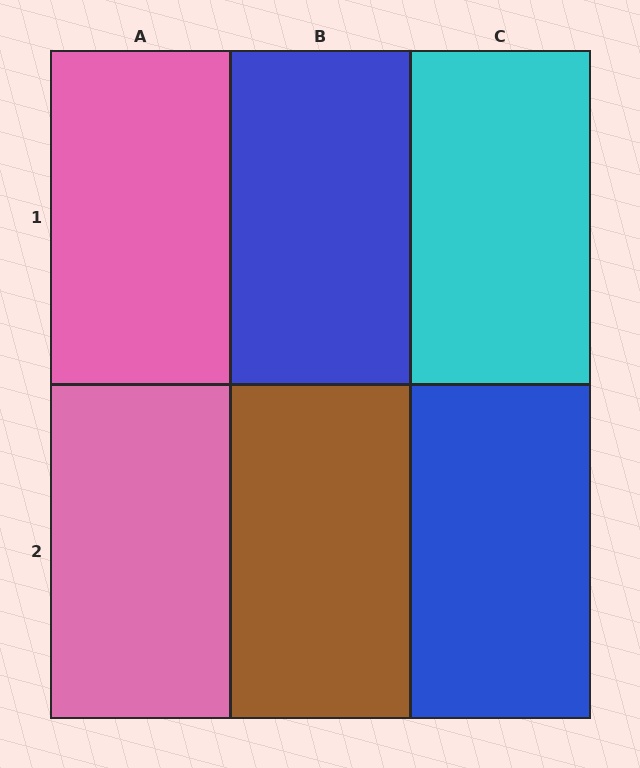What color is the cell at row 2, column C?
Blue.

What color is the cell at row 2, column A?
Pink.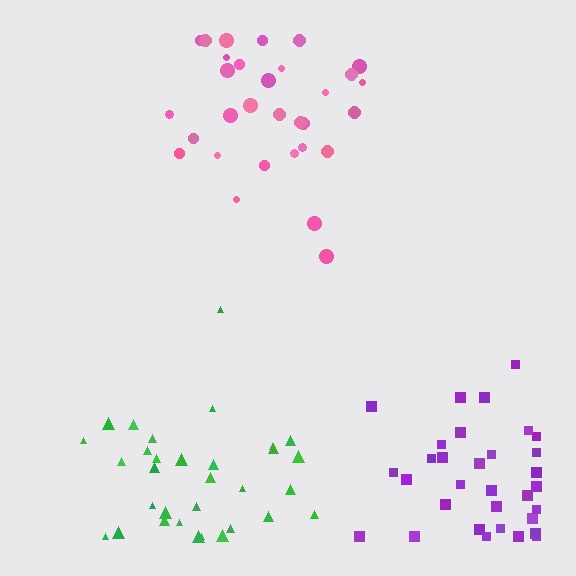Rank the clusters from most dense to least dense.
green, pink, purple.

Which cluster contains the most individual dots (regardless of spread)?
Purple (32).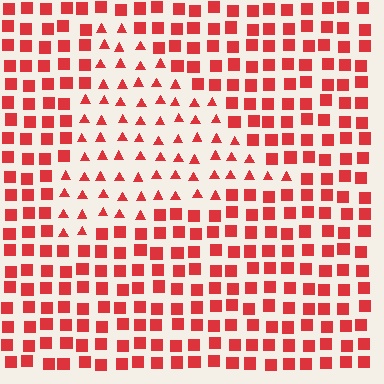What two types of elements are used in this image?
The image uses triangles inside the triangle region and squares outside it.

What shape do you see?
I see a triangle.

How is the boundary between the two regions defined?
The boundary is defined by a change in element shape: triangles inside vs. squares outside. All elements share the same color and spacing.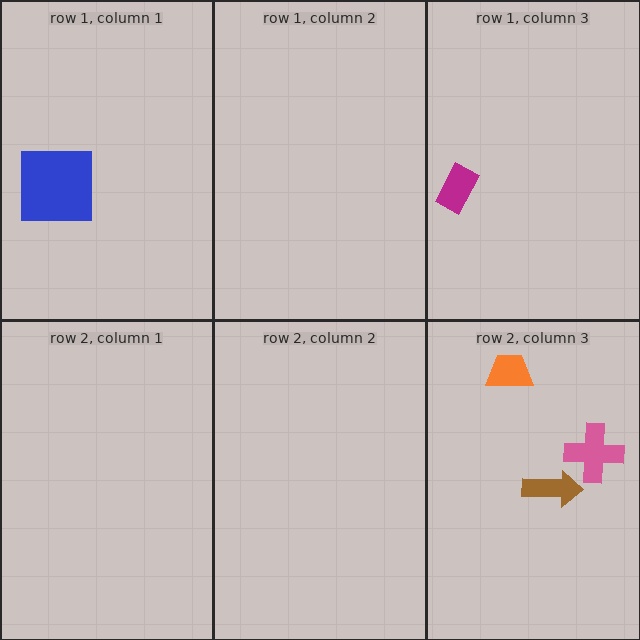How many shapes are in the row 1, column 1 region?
1.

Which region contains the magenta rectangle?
The row 1, column 3 region.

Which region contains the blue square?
The row 1, column 1 region.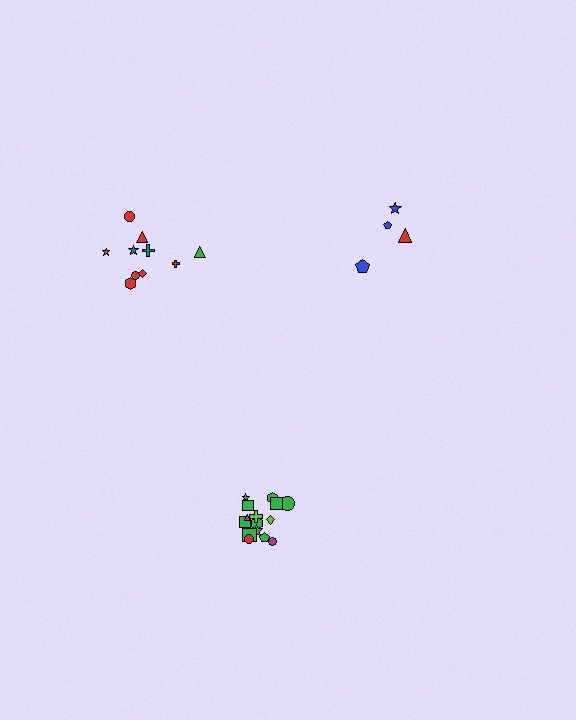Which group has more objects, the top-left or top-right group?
The top-left group.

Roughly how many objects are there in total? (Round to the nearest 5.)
Roughly 30 objects in total.